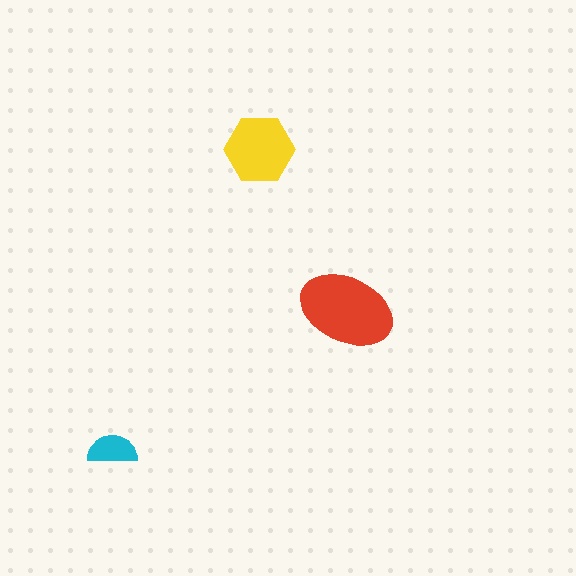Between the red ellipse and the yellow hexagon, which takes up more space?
The red ellipse.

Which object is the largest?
The red ellipse.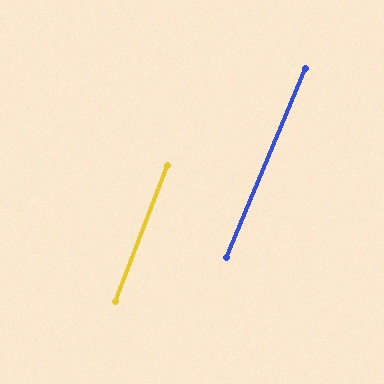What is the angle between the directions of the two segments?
Approximately 2 degrees.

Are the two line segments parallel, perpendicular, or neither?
Parallel — their directions differ by only 1.7°.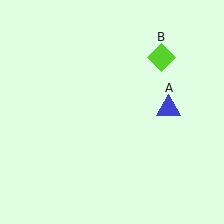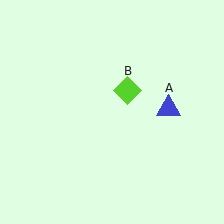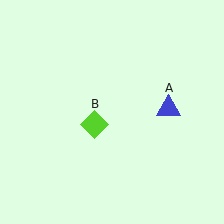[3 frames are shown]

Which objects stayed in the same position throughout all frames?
Blue triangle (object A) remained stationary.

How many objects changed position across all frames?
1 object changed position: lime diamond (object B).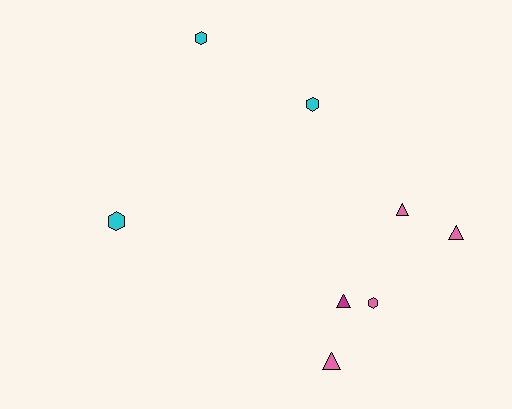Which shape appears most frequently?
Triangle, with 4 objects.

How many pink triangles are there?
There are 3 pink triangles.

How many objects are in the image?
There are 8 objects.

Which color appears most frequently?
Pink, with 4 objects.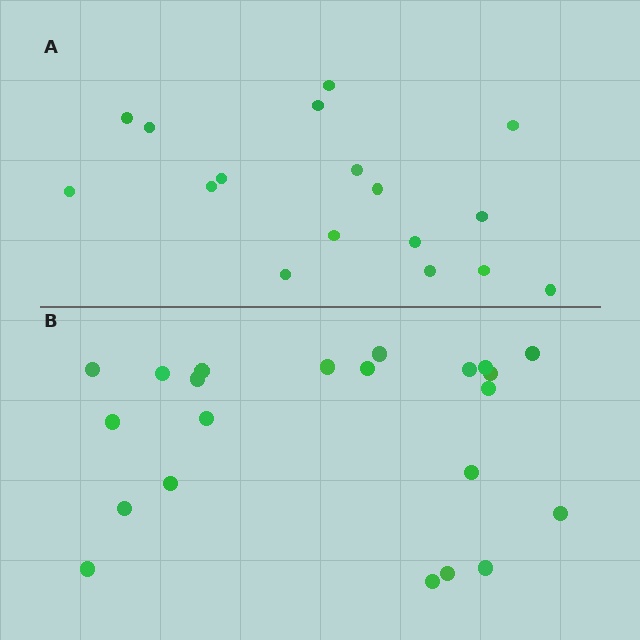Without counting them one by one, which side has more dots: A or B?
Region B (the bottom region) has more dots.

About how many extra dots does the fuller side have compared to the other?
Region B has about 5 more dots than region A.